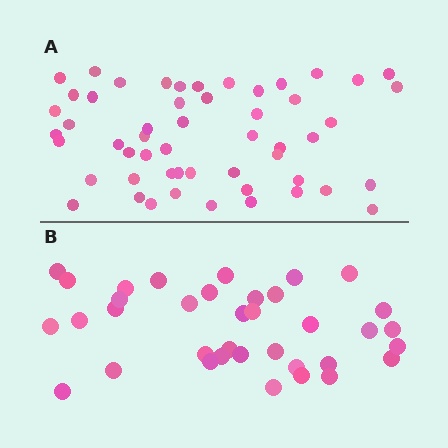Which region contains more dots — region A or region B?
Region A (the top region) has more dots.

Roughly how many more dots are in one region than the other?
Region A has approximately 15 more dots than region B.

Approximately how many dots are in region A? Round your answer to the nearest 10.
About 50 dots. (The exact count is 53, which rounds to 50.)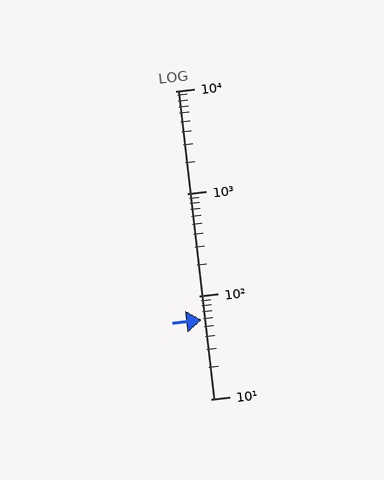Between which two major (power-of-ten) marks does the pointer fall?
The pointer is between 10 and 100.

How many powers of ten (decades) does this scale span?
The scale spans 3 decades, from 10 to 10000.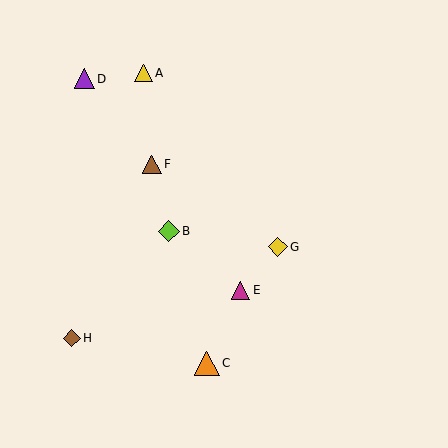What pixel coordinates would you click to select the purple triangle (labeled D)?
Click at (84, 79) to select the purple triangle D.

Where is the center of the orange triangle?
The center of the orange triangle is at (207, 363).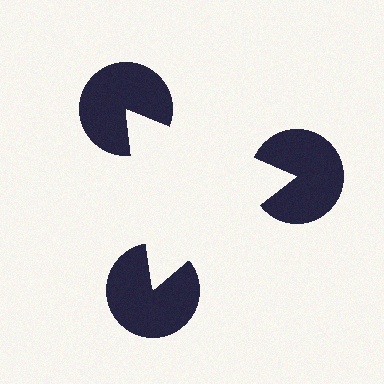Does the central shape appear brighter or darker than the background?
It typically appears slightly brighter than the background, even though no actual brightness change is drawn.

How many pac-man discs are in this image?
There are 3 — one at each vertex of the illusory triangle.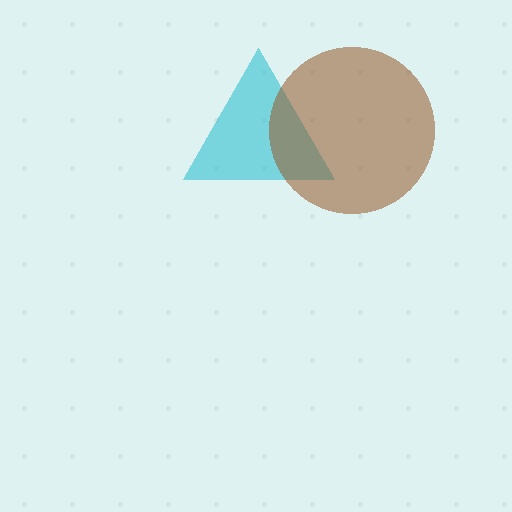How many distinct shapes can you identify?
There are 2 distinct shapes: a cyan triangle, a brown circle.